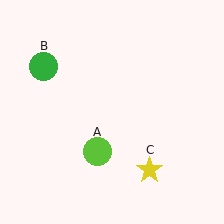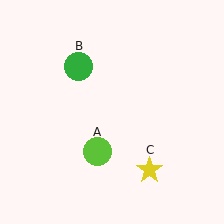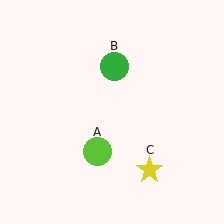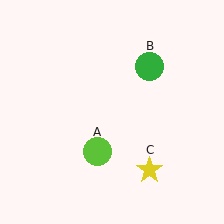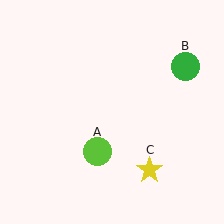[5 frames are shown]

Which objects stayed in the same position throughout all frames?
Lime circle (object A) and yellow star (object C) remained stationary.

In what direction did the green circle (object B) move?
The green circle (object B) moved right.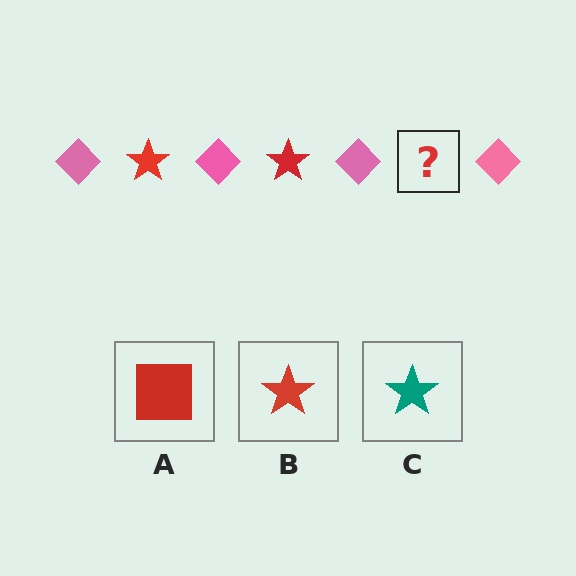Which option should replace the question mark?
Option B.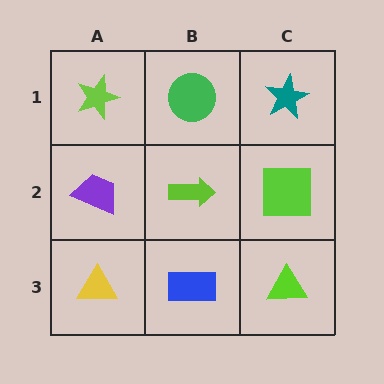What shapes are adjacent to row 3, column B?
A lime arrow (row 2, column B), a yellow triangle (row 3, column A), a lime triangle (row 3, column C).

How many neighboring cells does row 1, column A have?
2.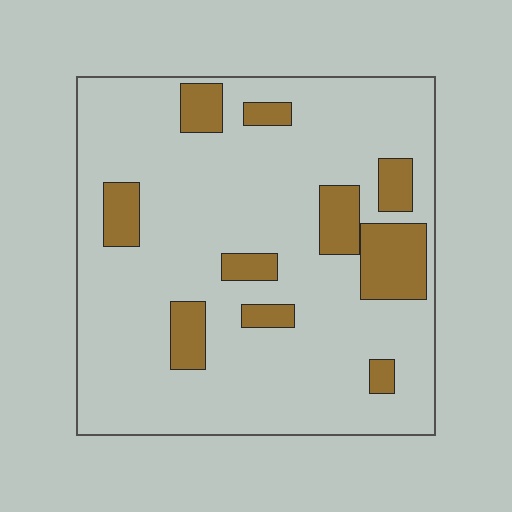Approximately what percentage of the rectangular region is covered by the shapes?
Approximately 15%.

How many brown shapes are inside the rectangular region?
10.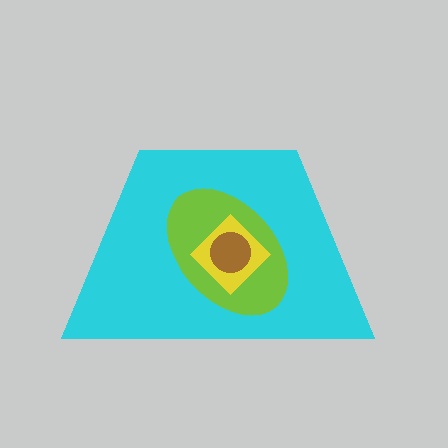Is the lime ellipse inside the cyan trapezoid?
Yes.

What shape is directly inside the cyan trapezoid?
The lime ellipse.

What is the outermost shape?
The cyan trapezoid.